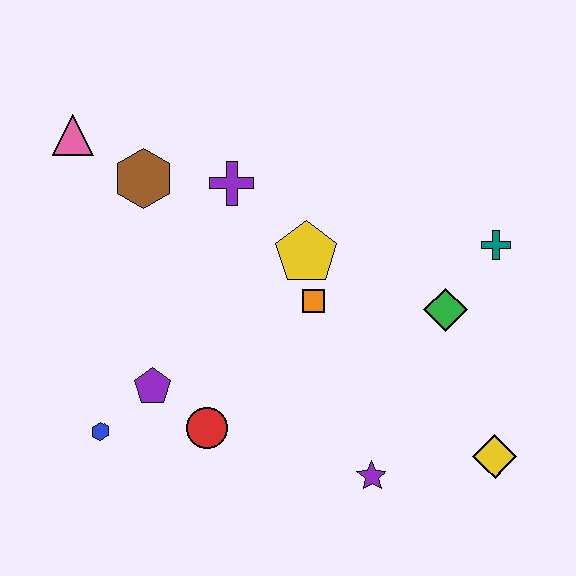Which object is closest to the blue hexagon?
The purple pentagon is closest to the blue hexagon.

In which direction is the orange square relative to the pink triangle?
The orange square is to the right of the pink triangle.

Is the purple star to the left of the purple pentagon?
No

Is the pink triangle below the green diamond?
No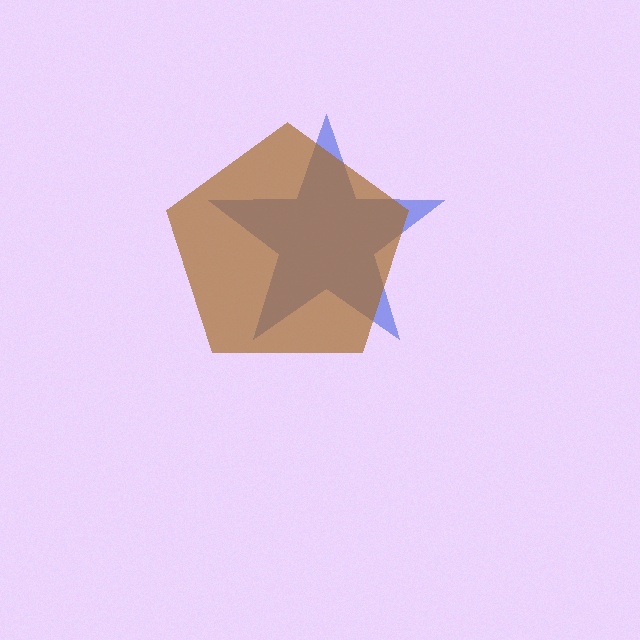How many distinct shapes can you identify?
There are 2 distinct shapes: a blue star, a brown pentagon.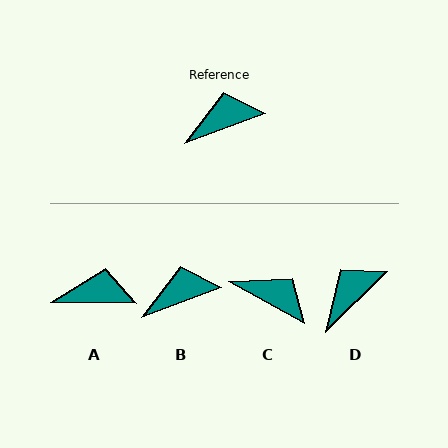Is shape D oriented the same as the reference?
No, it is off by about 24 degrees.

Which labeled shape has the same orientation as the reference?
B.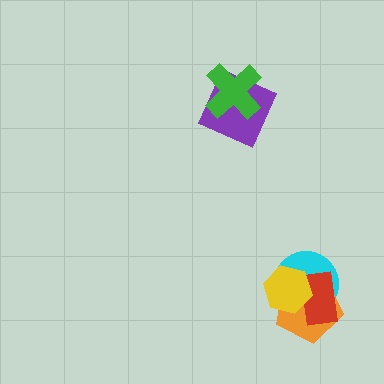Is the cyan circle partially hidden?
Yes, it is partially covered by another shape.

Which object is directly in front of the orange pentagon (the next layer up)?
The red rectangle is directly in front of the orange pentagon.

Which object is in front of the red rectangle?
The yellow hexagon is in front of the red rectangle.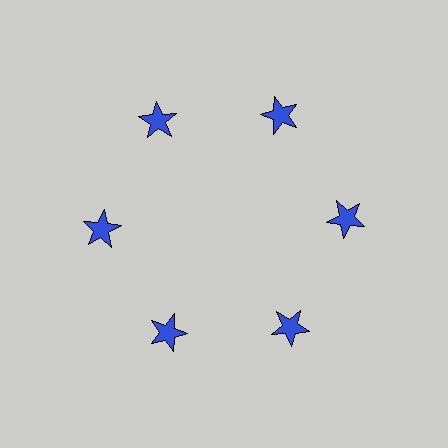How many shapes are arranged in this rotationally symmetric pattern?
There are 6 shapes, arranged in 6 groups of 1.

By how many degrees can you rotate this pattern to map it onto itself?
The pattern maps onto itself every 60 degrees of rotation.